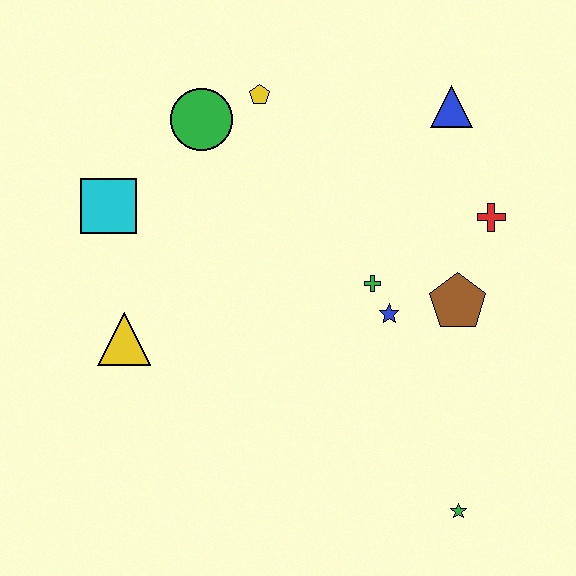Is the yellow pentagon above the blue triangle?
Yes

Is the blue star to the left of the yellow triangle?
No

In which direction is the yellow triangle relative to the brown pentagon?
The yellow triangle is to the left of the brown pentagon.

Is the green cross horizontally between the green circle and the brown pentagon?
Yes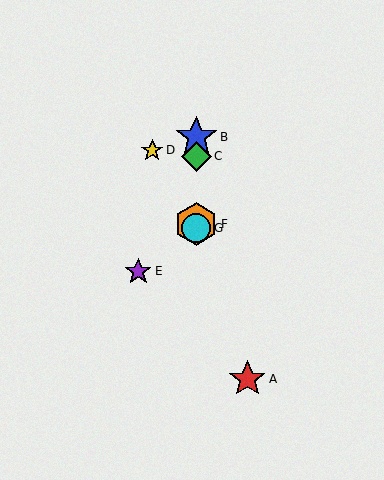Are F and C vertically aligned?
Yes, both are at x≈196.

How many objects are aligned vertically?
4 objects (B, C, F, G) are aligned vertically.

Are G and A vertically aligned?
No, G is at x≈196 and A is at x≈247.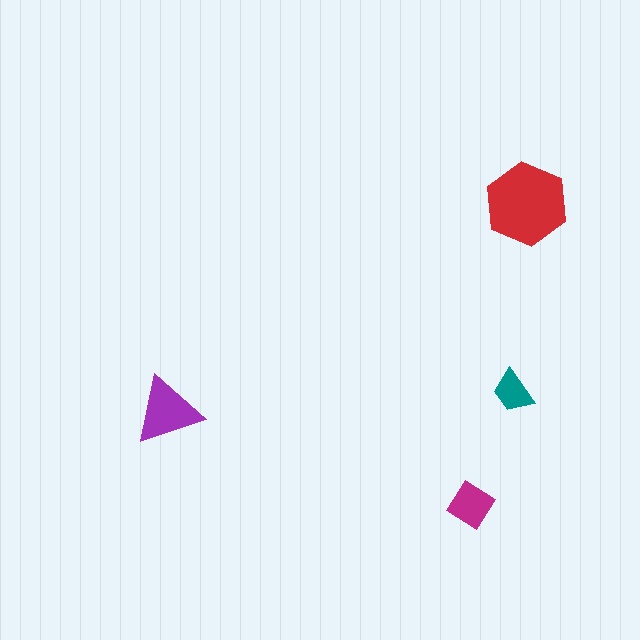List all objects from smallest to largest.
The teal trapezoid, the magenta diamond, the purple triangle, the red hexagon.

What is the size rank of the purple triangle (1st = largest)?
2nd.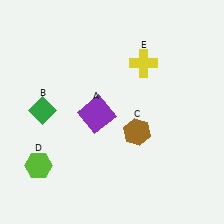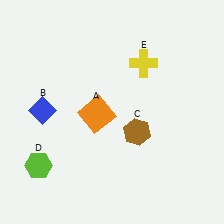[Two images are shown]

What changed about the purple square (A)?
In Image 1, A is purple. In Image 2, it changed to orange.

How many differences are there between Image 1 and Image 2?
There are 2 differences between the two images.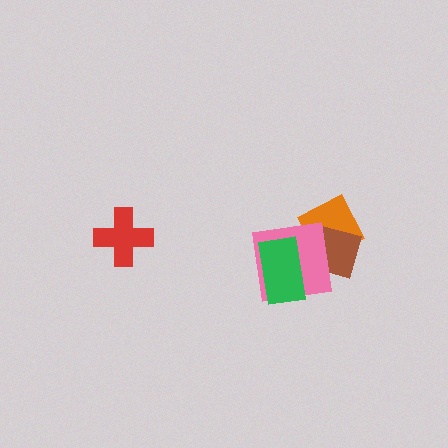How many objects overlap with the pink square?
3 objects overlap with the pink square.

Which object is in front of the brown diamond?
The pink square is in front of the brown diamond.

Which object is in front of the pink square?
The green rectangle is in front of the pink square.